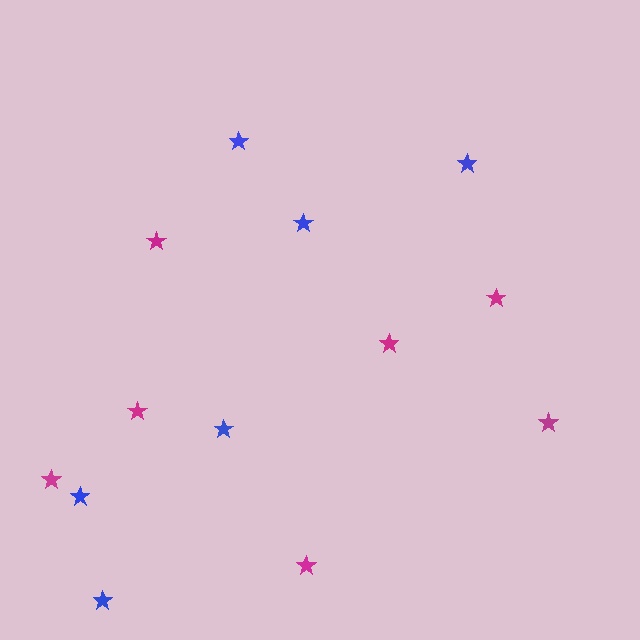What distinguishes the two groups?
There are 2 groups: one group of magenta stars (7) and one group of blue stars (6).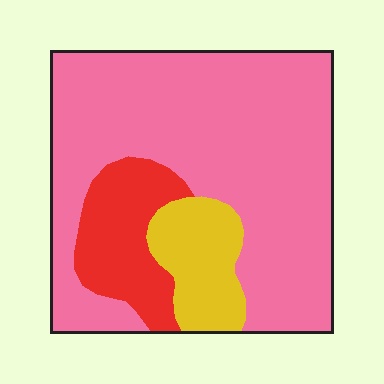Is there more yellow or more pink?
Pink.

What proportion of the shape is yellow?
Yellow takes up less than a sixth of the shape.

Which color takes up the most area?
Pink, at roughly 70%.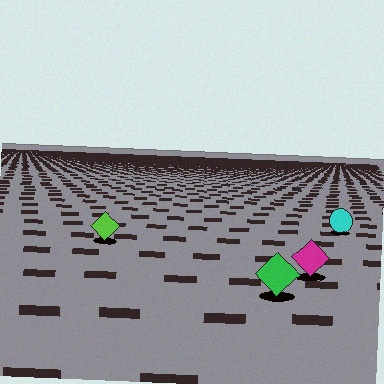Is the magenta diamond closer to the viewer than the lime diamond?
Yes. The magenta diamond is closer — you can tell from the texture gradient: the ground texture is coarser near it.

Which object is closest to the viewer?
The green diamond is closest. The texture marks near it are larger and more spread out.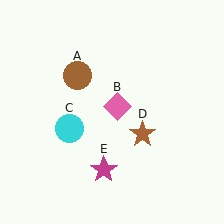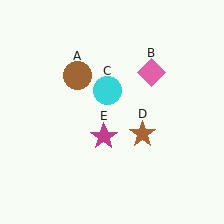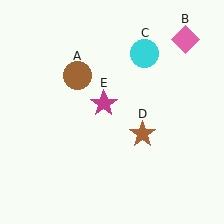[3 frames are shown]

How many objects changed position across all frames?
3 objects changed position: pink diamond (object B), cyan circle (object C), magenta star (object E).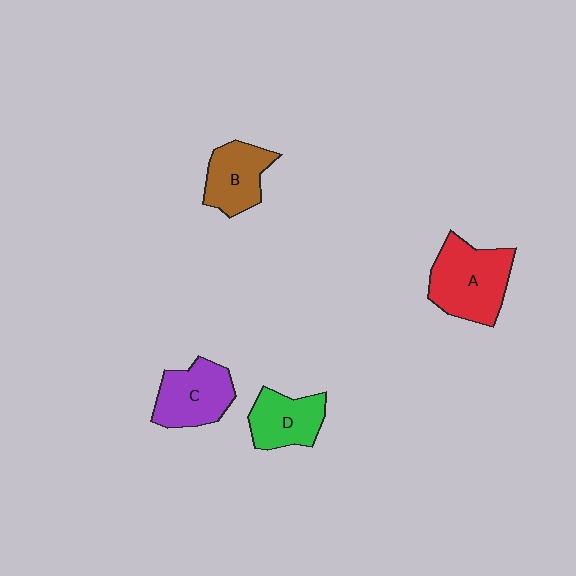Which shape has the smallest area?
Shape D (green).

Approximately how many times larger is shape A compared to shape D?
Approximately 1.5 times.